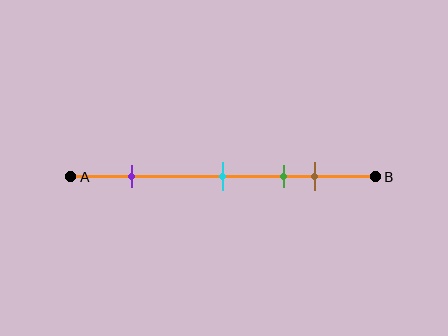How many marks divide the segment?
There are 4 marks dividing the segment.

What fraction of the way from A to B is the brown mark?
The brown mark is approximately 80% (0.8) of the way from A to B.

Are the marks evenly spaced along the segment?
No, the marks are not evenly spaced.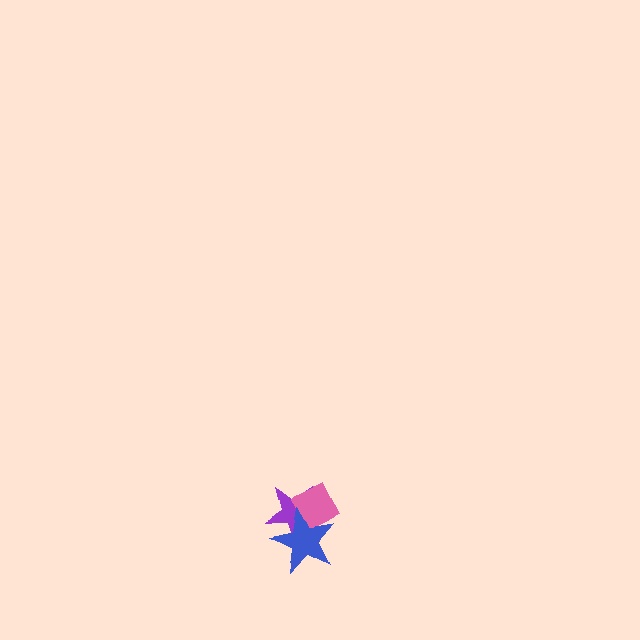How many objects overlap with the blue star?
2 objects overlap with the blue star.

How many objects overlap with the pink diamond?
2 objects overlap with the pink diamond.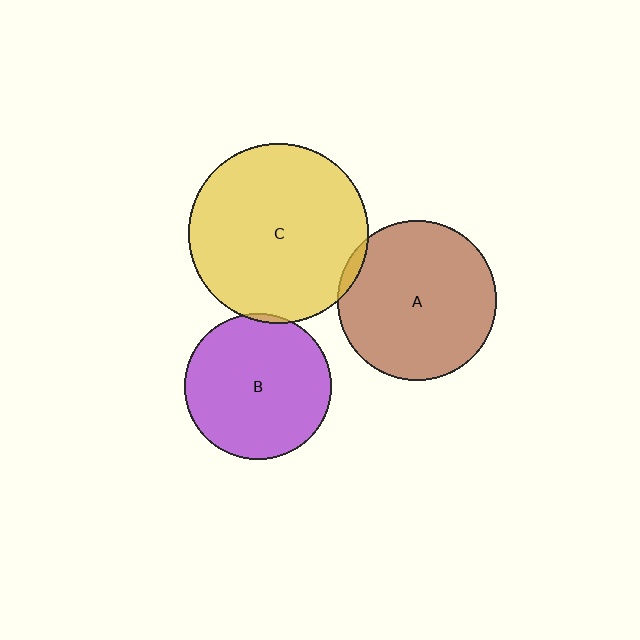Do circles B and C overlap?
Yes.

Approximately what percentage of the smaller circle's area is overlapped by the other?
Approximately 5%.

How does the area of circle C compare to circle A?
Approximately 1.3 times.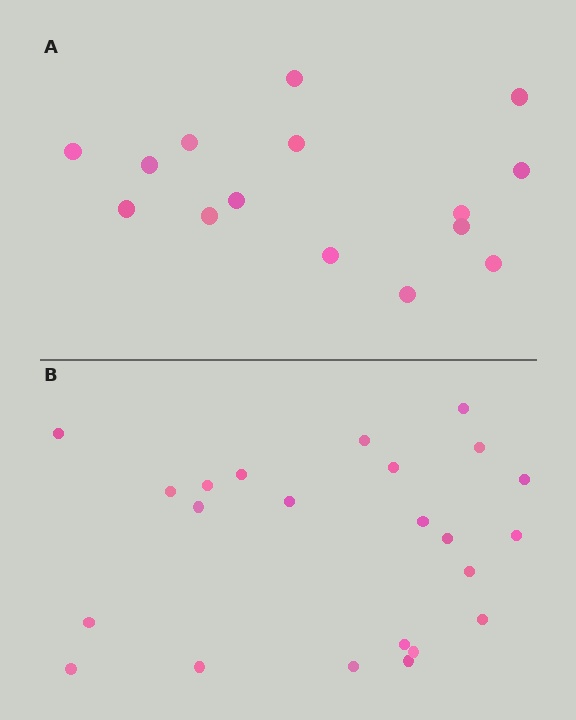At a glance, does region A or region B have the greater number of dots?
Region B (the bottom region) has more dots.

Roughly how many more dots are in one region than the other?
Region B has roughly 8 or so more dots than region A.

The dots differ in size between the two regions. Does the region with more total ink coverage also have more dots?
No. Region A has more total ink coverage because its dots are larger, but region B actually contains more individual dots. Total area can be misleading — the number of items is what matters here.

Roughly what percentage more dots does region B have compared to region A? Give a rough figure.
About 55% more.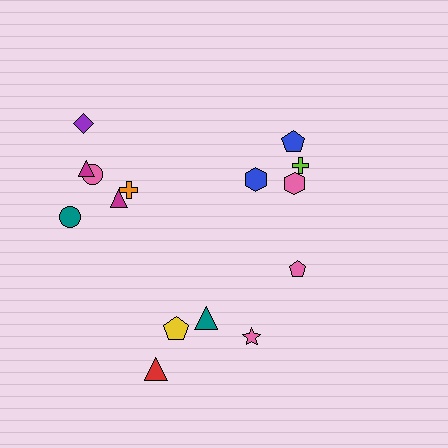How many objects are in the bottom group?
There are 5 objects.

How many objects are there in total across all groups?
There are 15 objects.